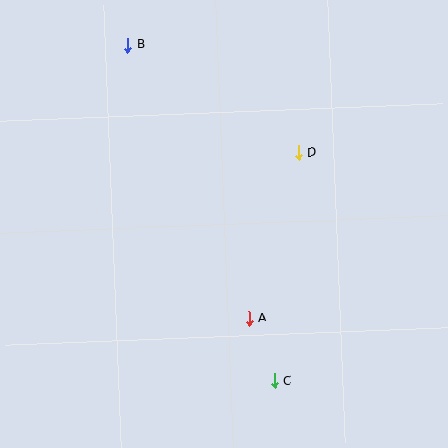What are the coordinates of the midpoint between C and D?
The midpoint between C and D is at (287, 267).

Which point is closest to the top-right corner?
Point D is closest to the top-right corner.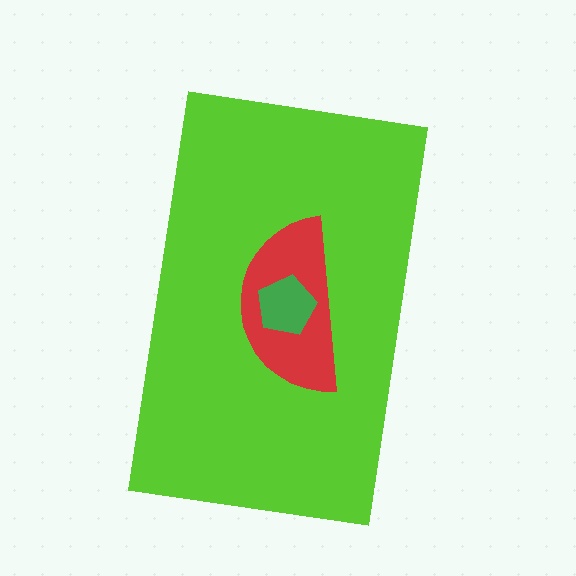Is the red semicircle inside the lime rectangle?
Yes.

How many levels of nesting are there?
3.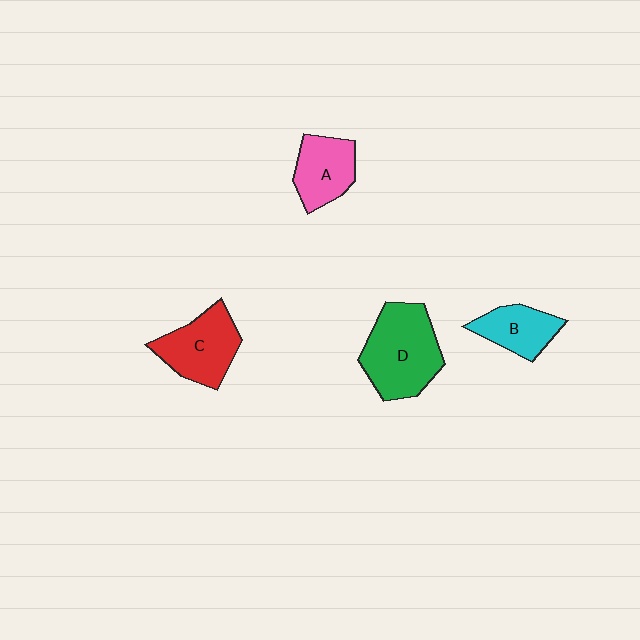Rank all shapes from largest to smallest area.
From largest to smallest: D (green), C (red), A (pink), B (cyan).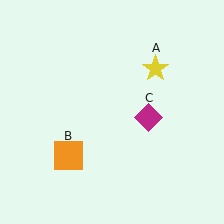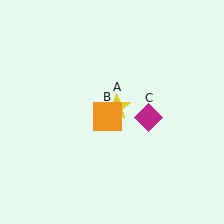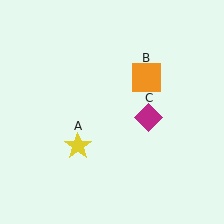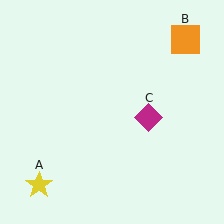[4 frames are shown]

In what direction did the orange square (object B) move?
The orange square (object B) moved up and to the right.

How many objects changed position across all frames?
2 objects changed position: yellow star (object A), orange square (object B).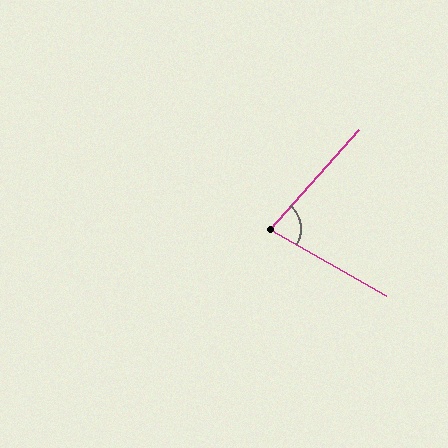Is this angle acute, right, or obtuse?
It is acute.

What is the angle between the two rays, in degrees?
Approximately 78 degrees.